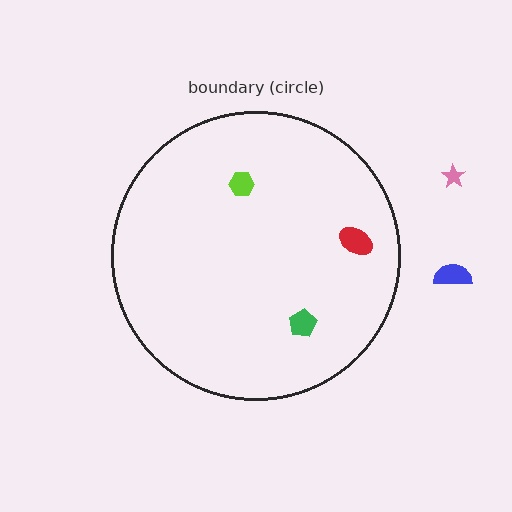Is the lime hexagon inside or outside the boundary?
Inside.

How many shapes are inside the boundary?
3 inside, 2 outside.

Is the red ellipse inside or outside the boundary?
Inside.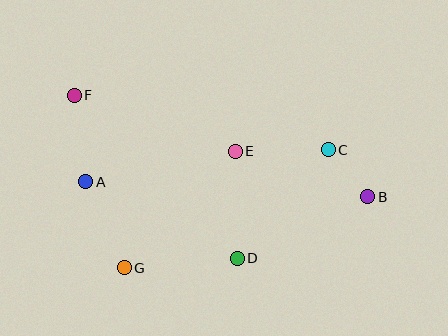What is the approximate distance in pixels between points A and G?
The distance between A and G is approximately 94 pixels.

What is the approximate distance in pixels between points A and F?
The distance between A and F is approximately 87 pixels.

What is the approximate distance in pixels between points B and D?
The distance between B and D is approximately 144 pixels.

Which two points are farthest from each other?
Points B and F are farthest from each other.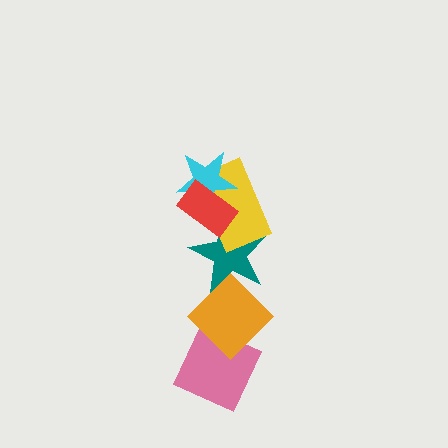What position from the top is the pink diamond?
The pink diamond is 6th from the top.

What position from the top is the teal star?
The teal star is 4th from the top.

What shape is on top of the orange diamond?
The teal star is on top of the orange diamond.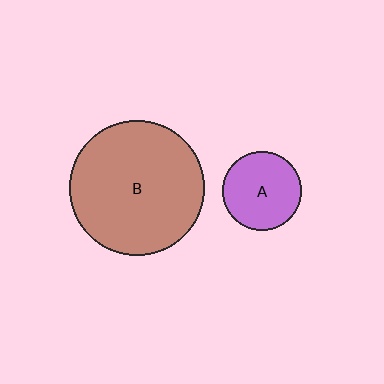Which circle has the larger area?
Circle B (brown).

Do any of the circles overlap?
No, none of the circles overlap.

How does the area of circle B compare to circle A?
Approximately 2.9 times.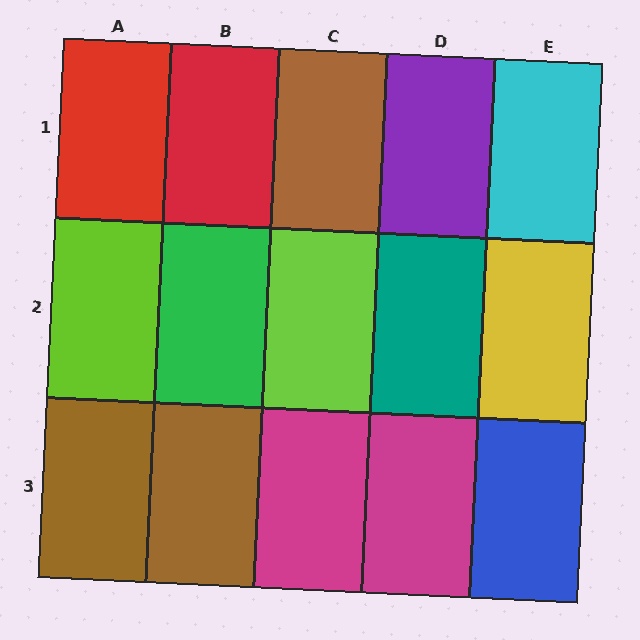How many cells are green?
1 cell is green.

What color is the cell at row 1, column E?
Cyan.